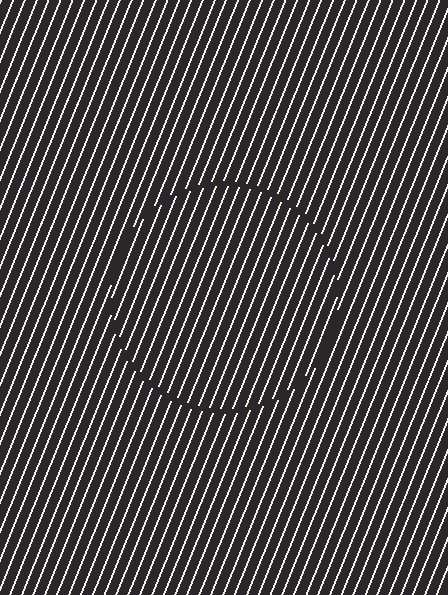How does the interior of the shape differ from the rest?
The interior of the shape contains the same grating, shifted by half a period — the contour is defined by the phase discontinuity where line-ends from the inner and outer gratings abut.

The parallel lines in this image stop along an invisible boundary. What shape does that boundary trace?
An illusory circle. The interior of the shape contains the same grating, shifted by half a period — the contour is defined by the phase discontinuity where line-ends from the inner and outer gratings abut.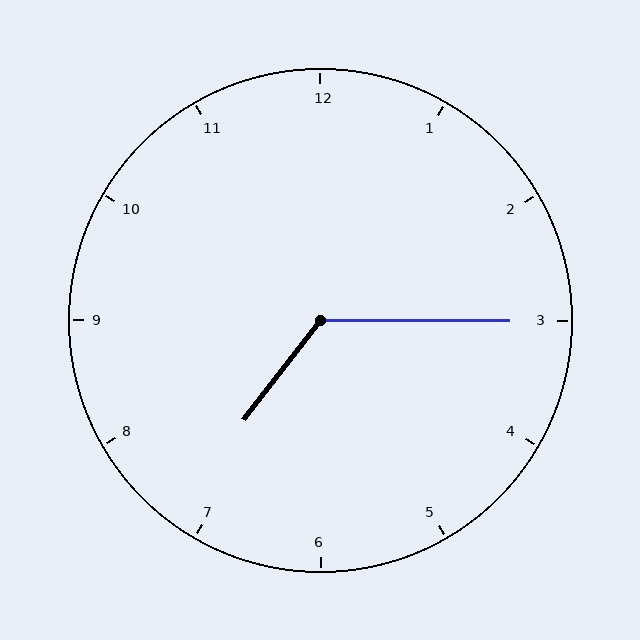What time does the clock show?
7:15.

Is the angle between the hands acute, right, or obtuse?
It is obtuse.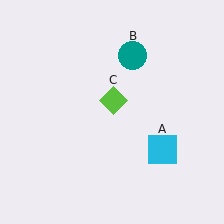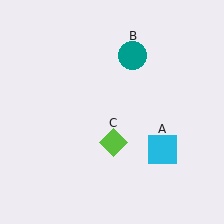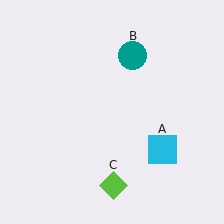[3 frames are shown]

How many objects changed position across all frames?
1 object changed position: lime diamond (object C).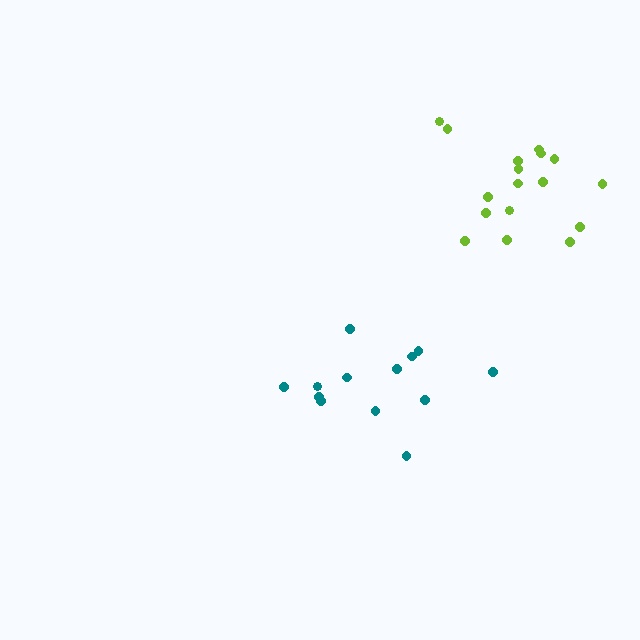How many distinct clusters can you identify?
There are 2 distinct clusters.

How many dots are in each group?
Group 1: 13 dots, Group 2: 17 dots (30 total).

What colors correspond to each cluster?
The clusters are colored: teal, lime.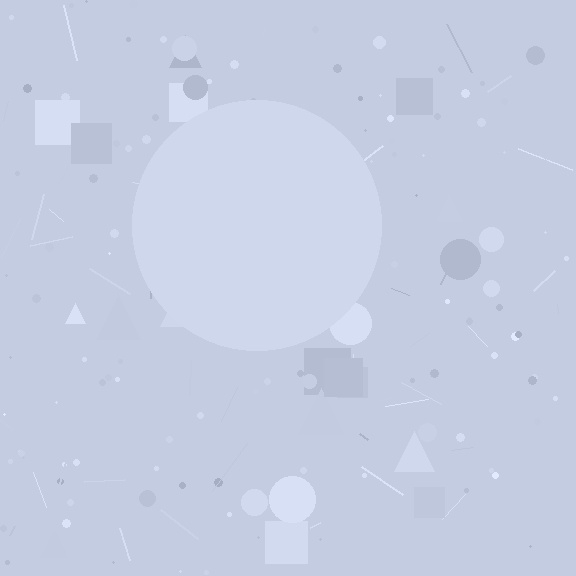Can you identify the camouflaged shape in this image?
The camouflaged shape is a circle.